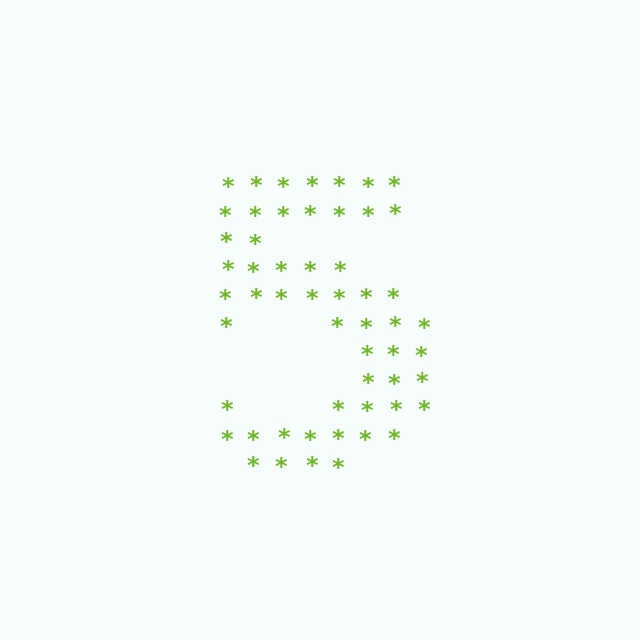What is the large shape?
The large shape is the digit 5.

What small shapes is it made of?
It is made of small asterisks.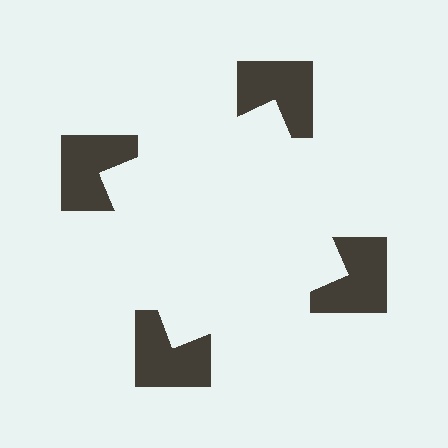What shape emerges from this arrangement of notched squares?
An illusory square — its edges are inferred from the aligned wedge cuts in the notched squares, not physically drawn.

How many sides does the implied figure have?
4 sides.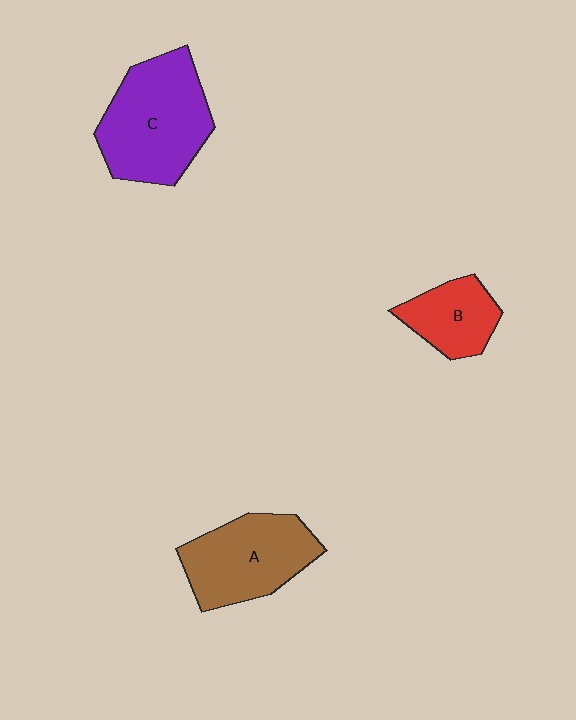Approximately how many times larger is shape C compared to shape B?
Approximately 2.0 times.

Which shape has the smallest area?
Shape B (red).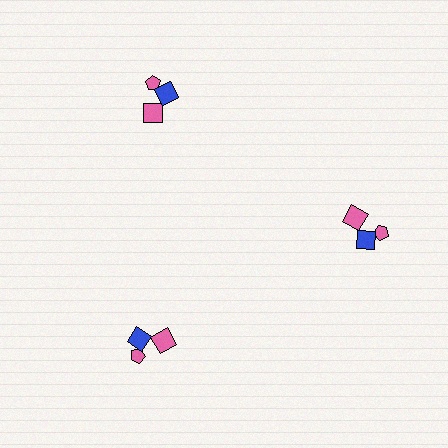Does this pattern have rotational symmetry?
Yes, this pattern has 3-fold rotational symmetry. It looks the same after rotating 120 degrees around the center.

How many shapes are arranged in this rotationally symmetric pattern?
There are 9 shapes, arranged in 3 groups of 3.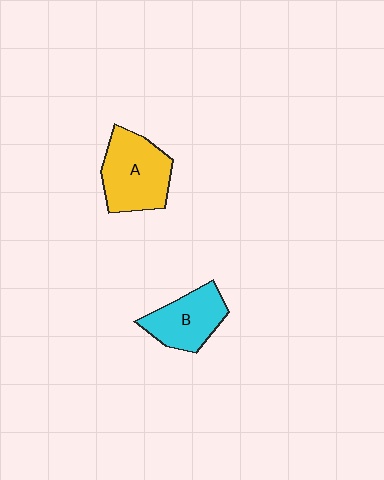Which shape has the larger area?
Shape A (yellow).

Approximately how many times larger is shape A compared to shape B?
Approximately 1.3 times.